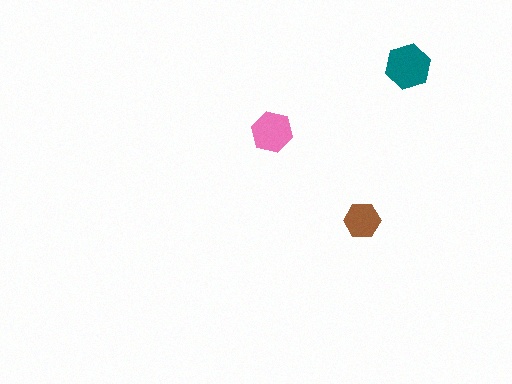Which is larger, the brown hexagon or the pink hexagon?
The pink one.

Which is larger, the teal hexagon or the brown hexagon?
The teal one.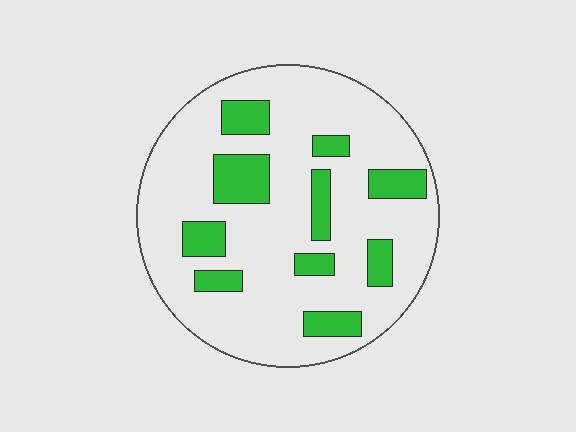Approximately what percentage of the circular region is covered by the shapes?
Approximately 20%.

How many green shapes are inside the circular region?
10.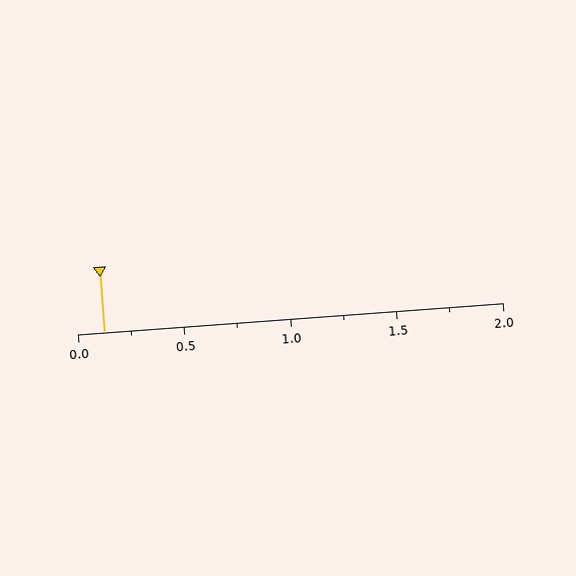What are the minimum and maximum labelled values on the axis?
The axis runs from 0.0 to 2.0.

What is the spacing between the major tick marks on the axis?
The major ticks are spaced 0.5 apart.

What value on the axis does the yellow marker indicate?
The marker indicates approximately 0.12.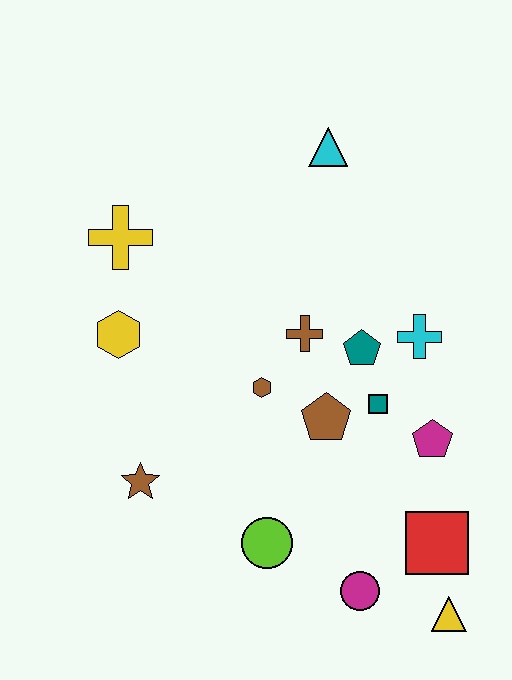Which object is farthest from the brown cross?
The yellow triangle is farthest from the brown cross.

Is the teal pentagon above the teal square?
Yes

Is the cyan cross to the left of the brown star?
No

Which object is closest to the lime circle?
The magenta circle is closest to the lime circle.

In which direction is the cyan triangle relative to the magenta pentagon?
The cyan triangle is above the magenta pentagon.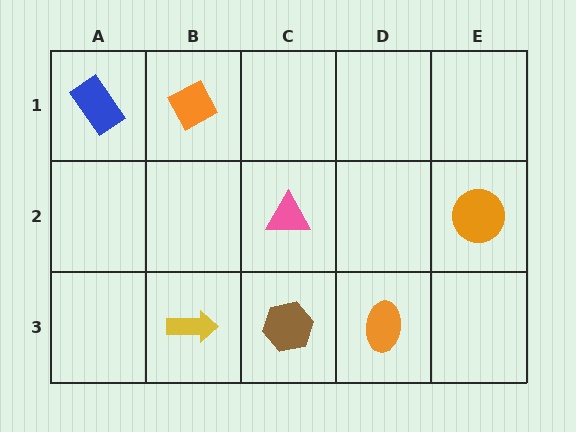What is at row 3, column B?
A yellow arrow.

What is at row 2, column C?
A pink triangle.